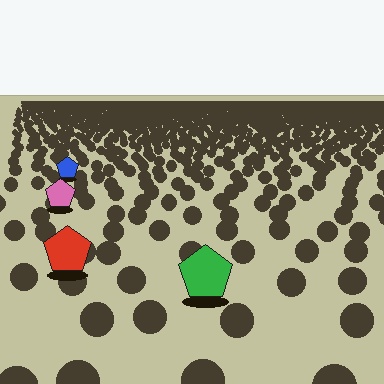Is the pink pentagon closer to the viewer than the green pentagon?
No. The green pentagon is closer — you can tell from the texture gradient: the ground texture is coarser near it.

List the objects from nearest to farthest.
From nearest to farthest: the green pentagon, the red pentagon, the pink pentagon, the blue pentagon.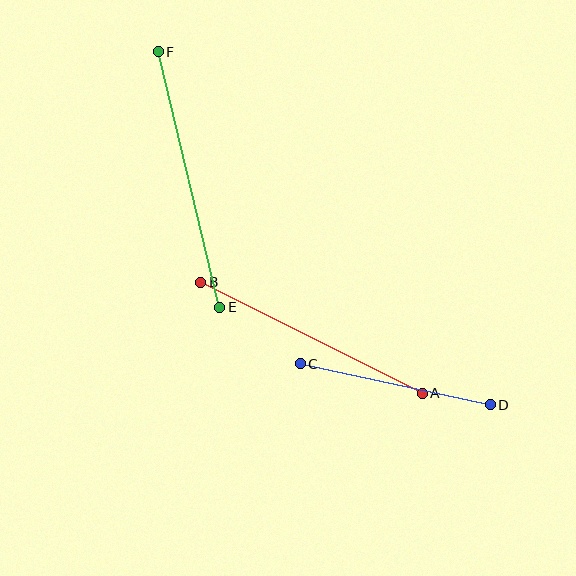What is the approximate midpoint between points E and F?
The midpoint is at approximately (189, 179) pixels.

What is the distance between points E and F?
The distance is approximately 263 pixels.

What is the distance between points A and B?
The distance is approximately 248 pixels.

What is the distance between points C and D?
The distance is approximately 194 pixels.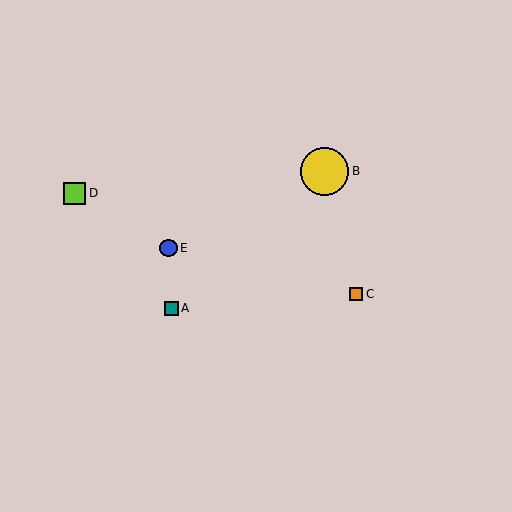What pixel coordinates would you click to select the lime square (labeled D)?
Click at (74, 193) to select the lime square D.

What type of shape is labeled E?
Shape E is a blue circle.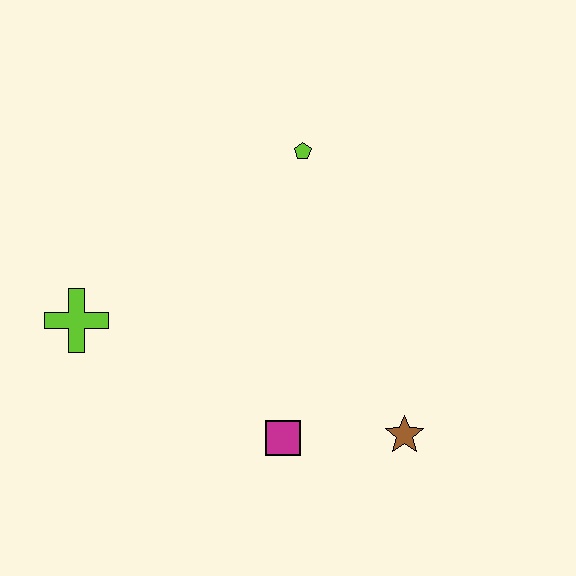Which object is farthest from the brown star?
The lime cross is farthest from the brown star.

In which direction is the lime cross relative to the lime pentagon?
The lime cross is to the left of the lime pentagon.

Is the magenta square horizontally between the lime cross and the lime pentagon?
Yes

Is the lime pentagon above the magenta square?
Yes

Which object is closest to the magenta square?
The brown star is closest to the magenta square.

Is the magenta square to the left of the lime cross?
No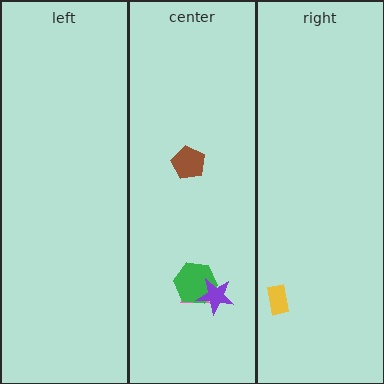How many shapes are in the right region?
1.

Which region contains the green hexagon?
The center region.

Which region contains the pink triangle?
The center region.